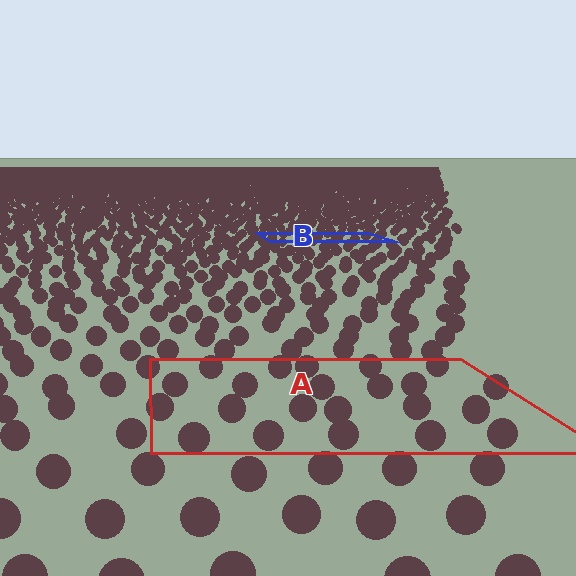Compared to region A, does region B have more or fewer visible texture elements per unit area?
Region B has more texture elements per unit area — they are packed more densely because it is farther away.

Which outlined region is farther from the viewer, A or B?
Region B is farther from the viewer — the texture elements inside it appear smaller and more densely packed.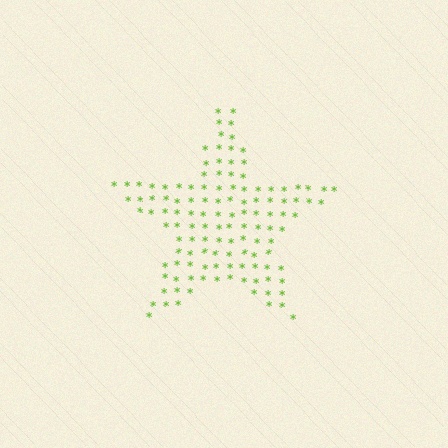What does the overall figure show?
The overall figure shows a star.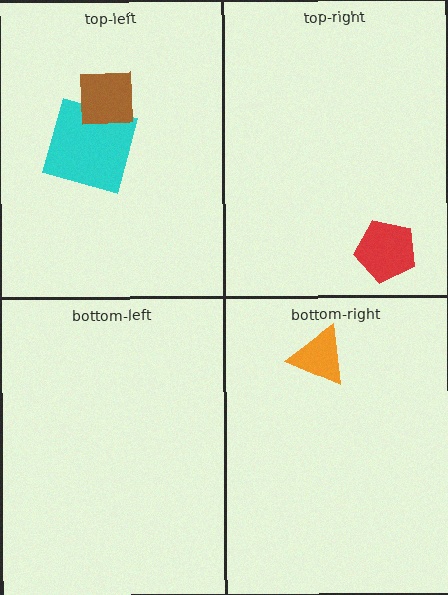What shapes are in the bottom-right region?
The orange triangle.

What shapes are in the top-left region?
The cyan square, the brown square.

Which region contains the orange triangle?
The bottom-right region.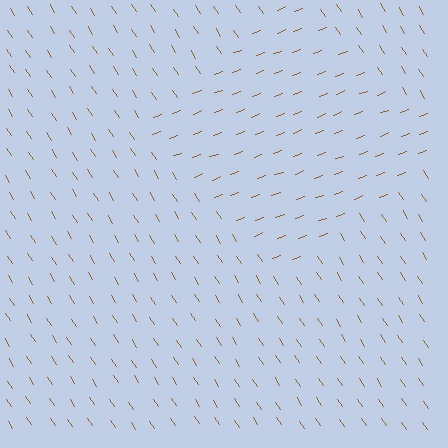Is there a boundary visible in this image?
Yes, there is a texture boundary formed by a change in line orientation.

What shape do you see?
I see a diamond.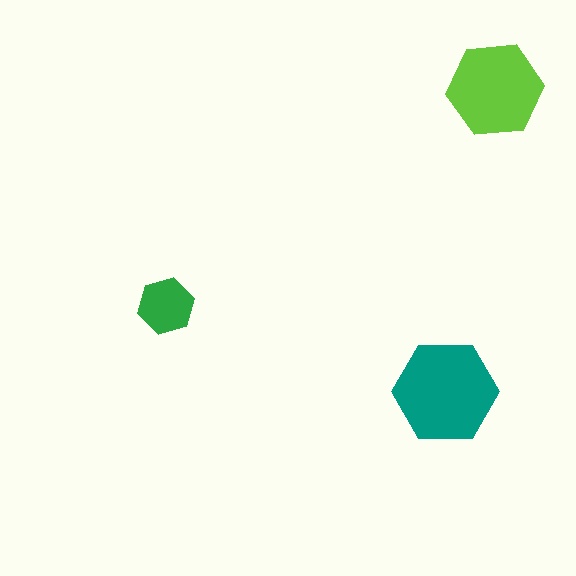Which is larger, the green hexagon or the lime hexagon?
The lime one.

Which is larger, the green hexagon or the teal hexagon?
The teal one.